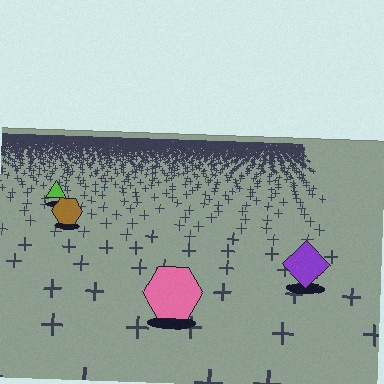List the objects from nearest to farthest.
From nearest to farthest: the pink hexagon, the purple diamond, the brown hexagon, the lime triangle.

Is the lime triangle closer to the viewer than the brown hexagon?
No. The brown hexagon is closer — you can tell from the texture gradient: the ground texture is coarser near it.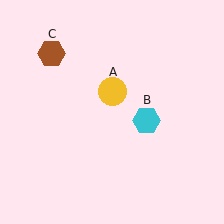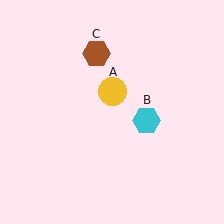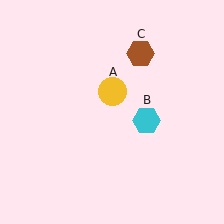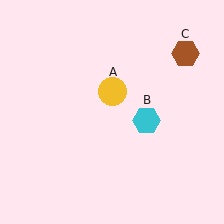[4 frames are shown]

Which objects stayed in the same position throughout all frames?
Yellow circle (object A) and cyan hexagon (object B) remained stationary.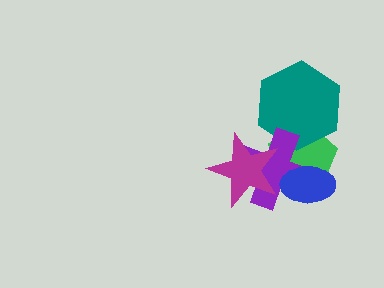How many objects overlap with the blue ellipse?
2 objects overlap with the blue ellipse.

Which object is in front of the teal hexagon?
The purple cross is in front of the teal hexagon.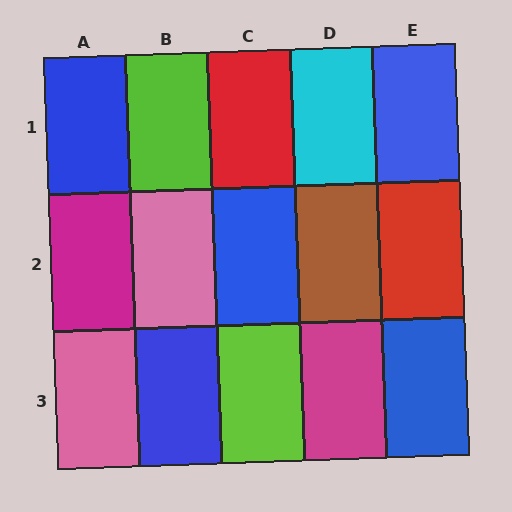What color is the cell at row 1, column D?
Cyan.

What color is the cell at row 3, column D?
Magenta.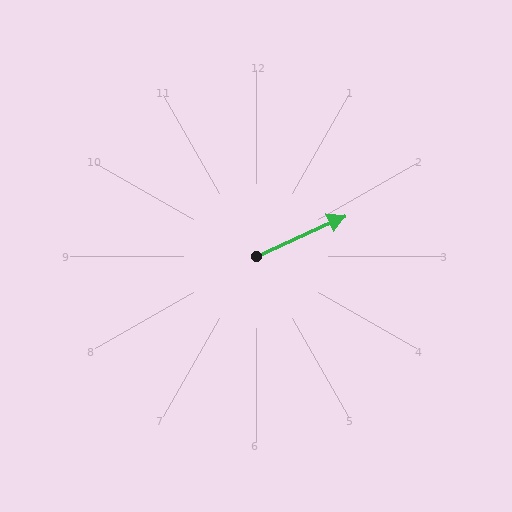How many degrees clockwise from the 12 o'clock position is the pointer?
Approximately 66 degrees.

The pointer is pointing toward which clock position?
Roughly 2 o'clock.